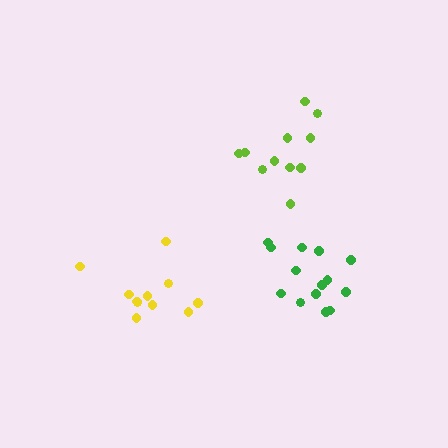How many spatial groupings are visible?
There are 3 spatial groupings.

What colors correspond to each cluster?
The clusters are colored: lime, yellow, green.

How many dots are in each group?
Group 1: 11 dots, Group 2: 11 dots, Group 3: 14 dots (36 total).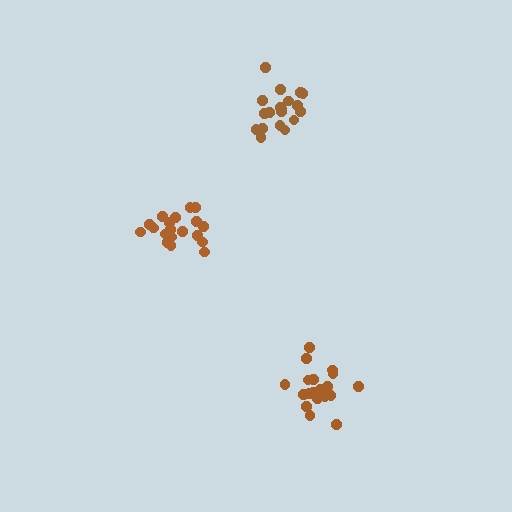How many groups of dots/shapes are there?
There are 3 groups.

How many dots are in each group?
Group 1: 19 dots, Group 2: 19 dots, Group 3: 20 dots (58 total).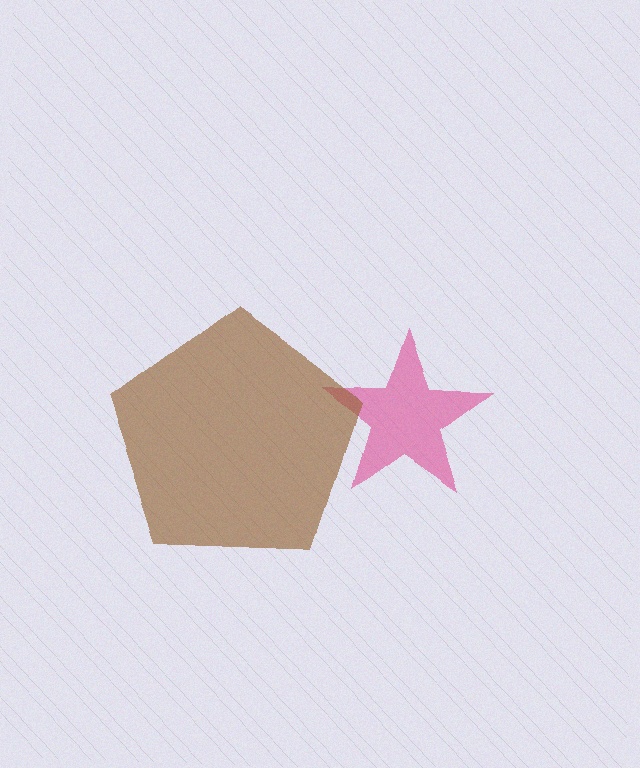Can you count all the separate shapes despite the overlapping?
Yes, there are 2 separate shapes.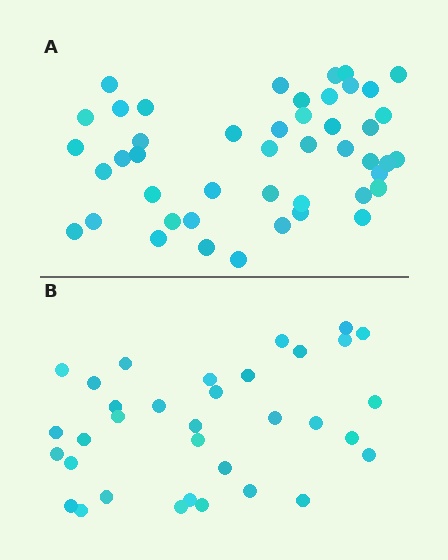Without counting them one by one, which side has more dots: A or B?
Region A (the top region) has more dots.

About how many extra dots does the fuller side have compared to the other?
Region A has roughly 12 or so more dots than region B.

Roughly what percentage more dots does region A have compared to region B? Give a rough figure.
About 35% more.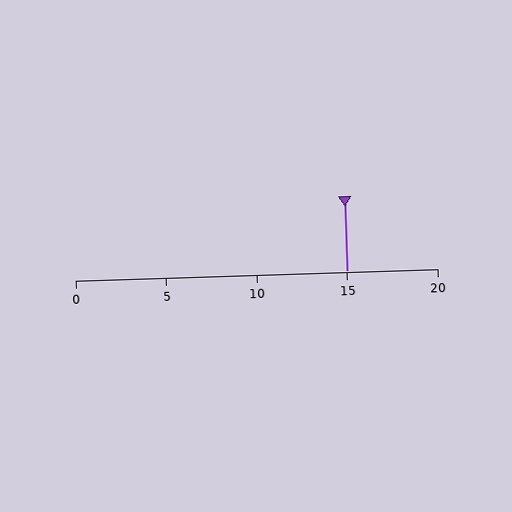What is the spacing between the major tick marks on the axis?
The major ticks are spaced 5 apart.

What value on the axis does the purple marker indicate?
The marker indicates approximately 15.